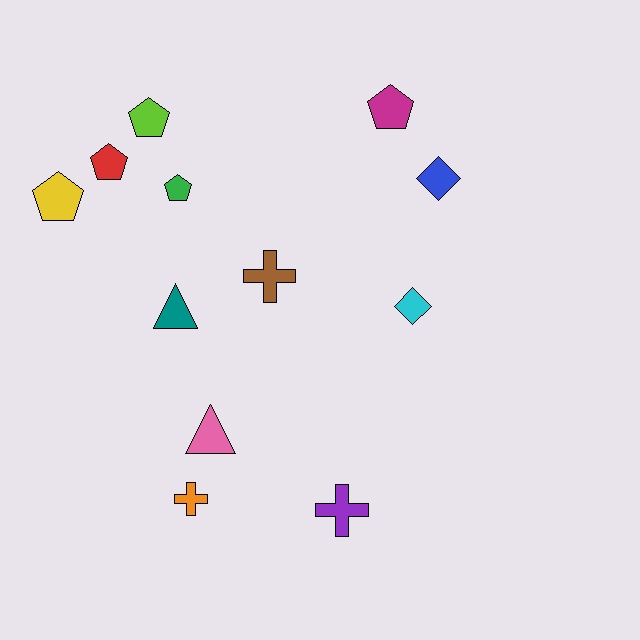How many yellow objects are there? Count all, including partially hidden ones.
There is 1 yellow object.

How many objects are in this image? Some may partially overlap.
There are 12 objects.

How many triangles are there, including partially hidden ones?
There are 2 triangles.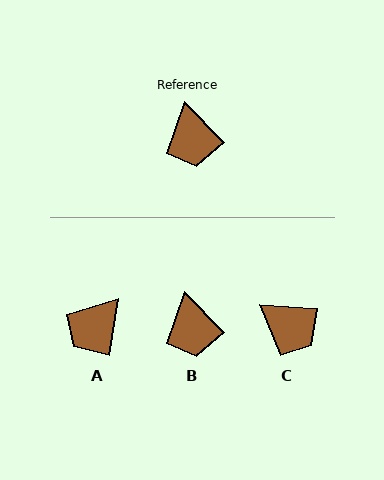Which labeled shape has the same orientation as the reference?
B.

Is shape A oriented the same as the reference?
No, it is off by about 53 degrees.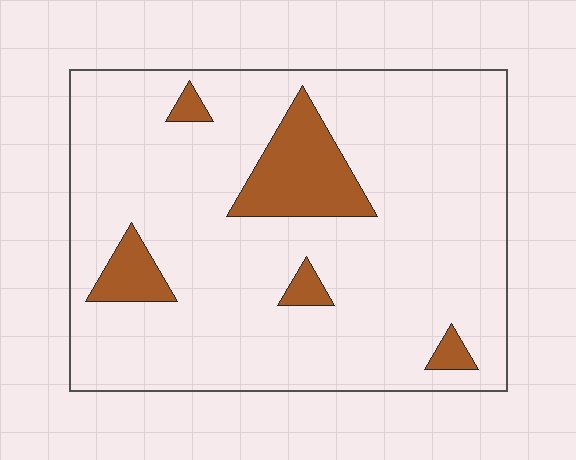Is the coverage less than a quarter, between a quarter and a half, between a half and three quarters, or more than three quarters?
Less than a quarter.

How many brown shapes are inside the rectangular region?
5.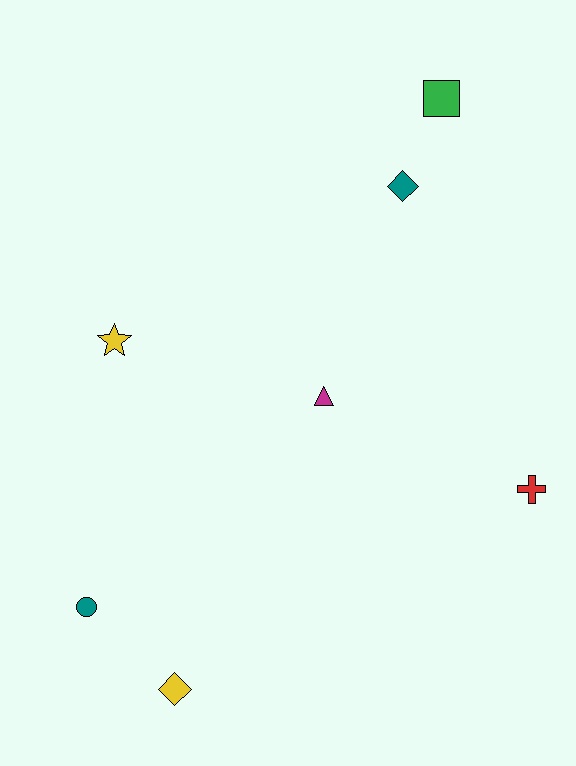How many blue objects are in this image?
There are no blue objects.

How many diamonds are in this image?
There are 2 diamonds.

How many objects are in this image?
There are 7 objects.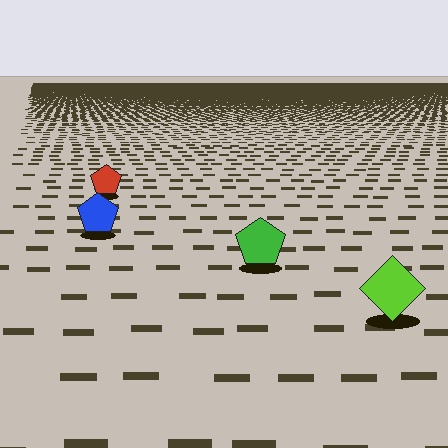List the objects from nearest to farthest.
From nearest to farthest: the lime diamond, the green pentagon, the blue pentagon, the red pentagon.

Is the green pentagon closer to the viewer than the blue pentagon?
Yes. The green pentagon is closer — you can tell from the texture gradient: the ground texture is coarser near it.